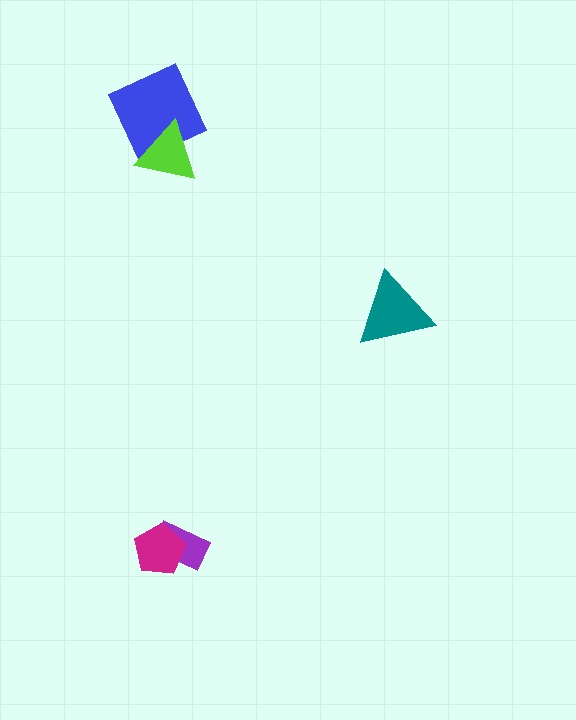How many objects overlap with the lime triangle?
1 object overlaps with the lime triangle.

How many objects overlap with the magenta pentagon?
1 object overlaps with the magenta pentagon.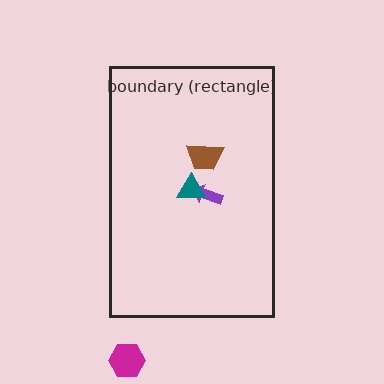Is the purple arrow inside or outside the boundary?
Inside.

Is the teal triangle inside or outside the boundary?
Inside.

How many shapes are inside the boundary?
3 inside, 1 outside.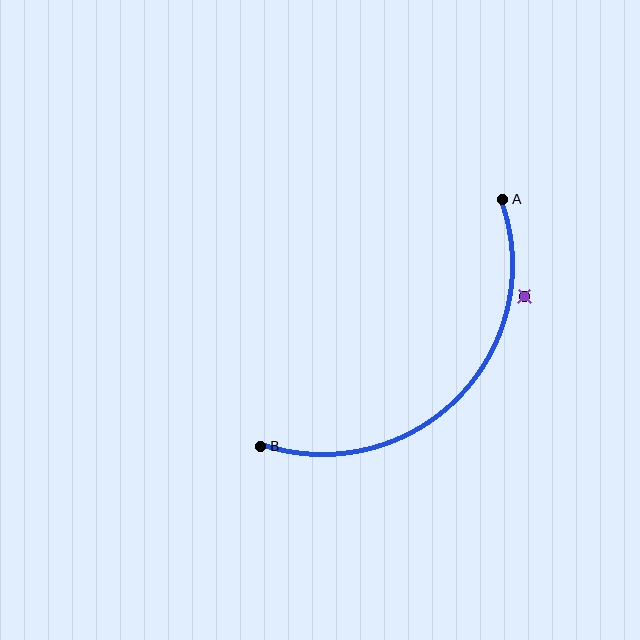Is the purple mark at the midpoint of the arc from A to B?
No — the purple mark does not lie on the arc at all. It sits slightly outside the curve.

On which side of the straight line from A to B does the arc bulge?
The arc bulges below and to the right of the straight line connecting A and B.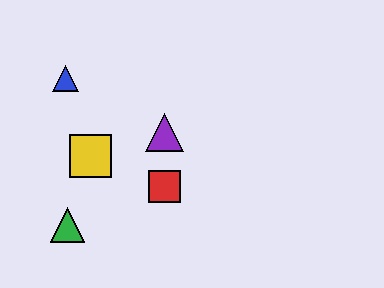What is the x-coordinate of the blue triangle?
The blue triangle is at x≈65.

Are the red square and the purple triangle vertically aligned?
Yes, both are at x≈164.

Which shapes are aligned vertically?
The red square, the purple triangle are aligned vertically.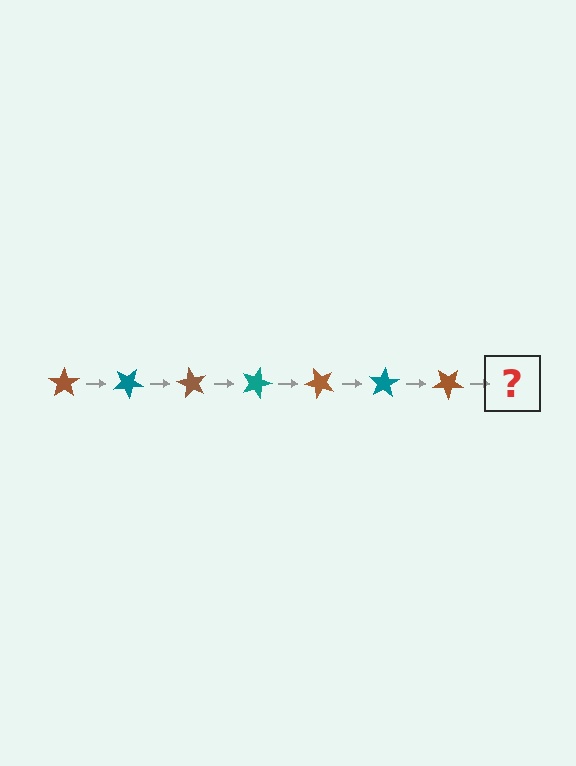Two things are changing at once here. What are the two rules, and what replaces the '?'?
The two rules are that it rotates 30 degrees each step and the color cycles through brown and teal. The '?' should be a teal star, rotated 210 degrees from the start.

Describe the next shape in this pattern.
It should be a teal star, rotated 210 degrees from the start.